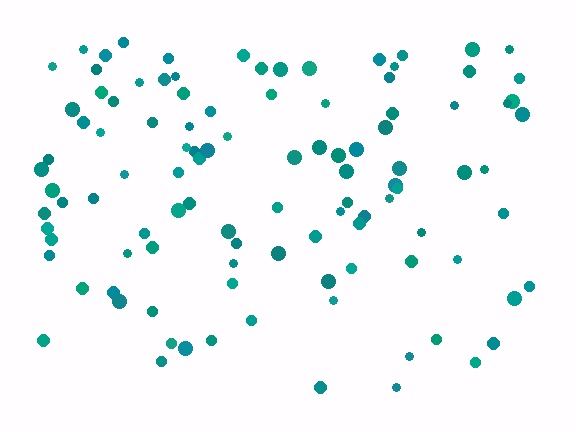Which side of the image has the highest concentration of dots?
The top.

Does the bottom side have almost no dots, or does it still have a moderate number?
Still a moderate number, just noticeably fewer than the top.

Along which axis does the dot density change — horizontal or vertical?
Vertical.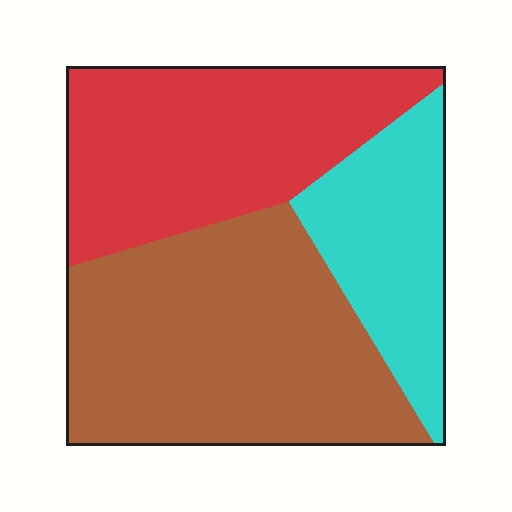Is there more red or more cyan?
Red.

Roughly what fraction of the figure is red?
Red takes up about one third (1/3) of the figure.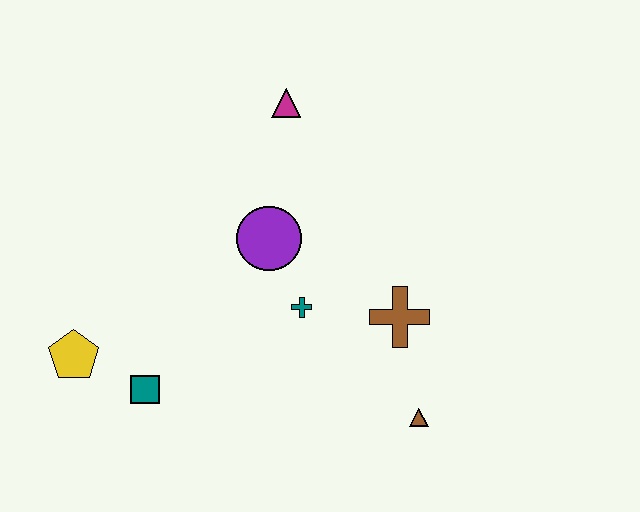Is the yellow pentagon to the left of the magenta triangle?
Yes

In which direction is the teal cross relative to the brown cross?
The teal cross is to the left of the brown cross.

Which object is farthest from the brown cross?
The yellow pentagon is farthest from the brown cross.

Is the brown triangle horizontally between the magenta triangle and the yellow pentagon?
No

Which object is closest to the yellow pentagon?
The teal square is closest to the yellow pentagon.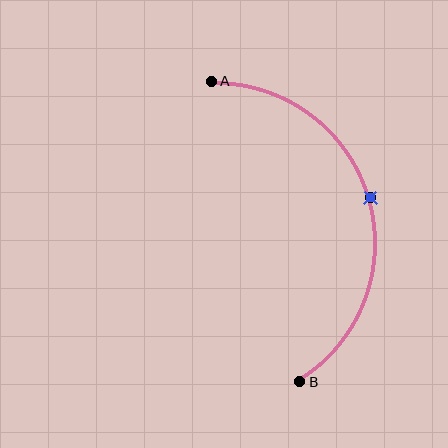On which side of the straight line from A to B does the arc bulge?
The arc bulges to the right of the straight line connecting A and B.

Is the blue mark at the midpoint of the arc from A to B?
Yes. The blue mark lies on the arc at equal arc-length from both A and B — it is the arc midpoint.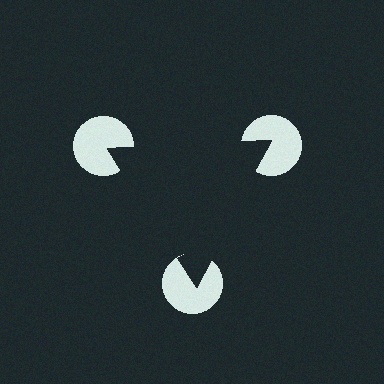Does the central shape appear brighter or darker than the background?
It typically appears slightly darker than the background, even though no actual brightness change is drawn.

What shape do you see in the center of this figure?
An illusory triangle — its edges are inferred from the aligned wedge cuts in the pac-man discs, not physically drawn.